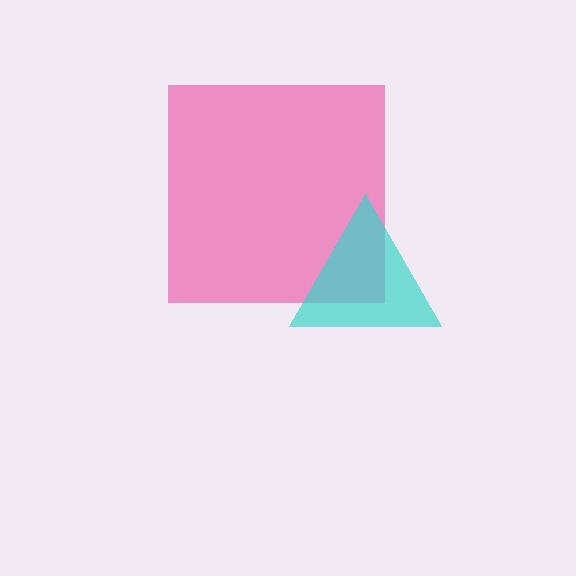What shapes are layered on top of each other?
The layered shapes are: a pink square, a cyan triangle.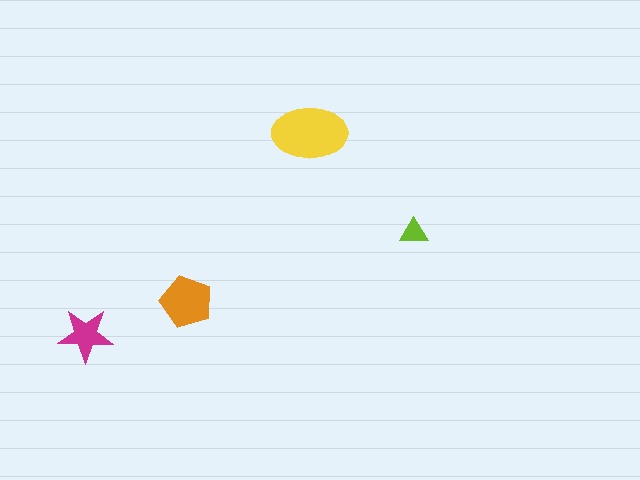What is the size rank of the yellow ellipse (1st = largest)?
1st.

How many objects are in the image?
There are 4 objects in the image.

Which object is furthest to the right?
The lime triangle is rightmost.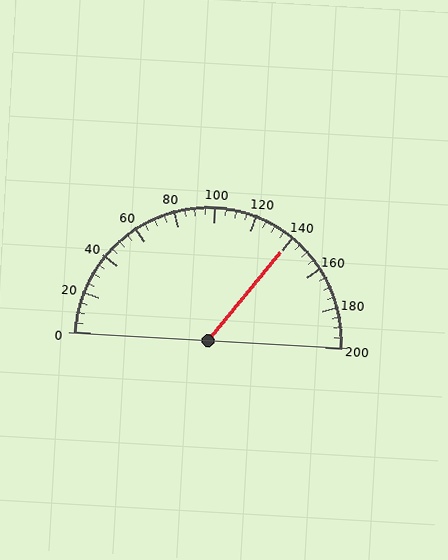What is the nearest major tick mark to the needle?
The nearest major tick mark is 140.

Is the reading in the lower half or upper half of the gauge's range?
The reading is in the upper half of the range (0 to 200).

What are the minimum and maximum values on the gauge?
The gauge ranges from 0 to 200.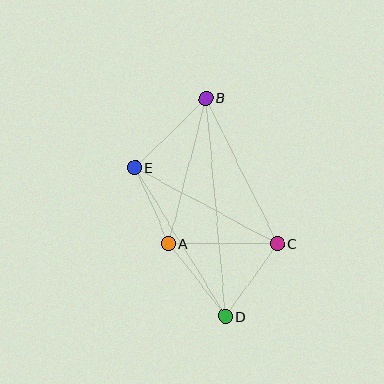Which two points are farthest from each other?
Points B and D are farthest from each other.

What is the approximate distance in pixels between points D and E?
The distance between D and E is approximately 174 pixels.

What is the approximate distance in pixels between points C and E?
The distance between C and E is approximately 161 pixels.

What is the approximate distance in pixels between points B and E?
The distance between B and E is approximately 100 pixels.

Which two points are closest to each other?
Points A and E are closest to each other.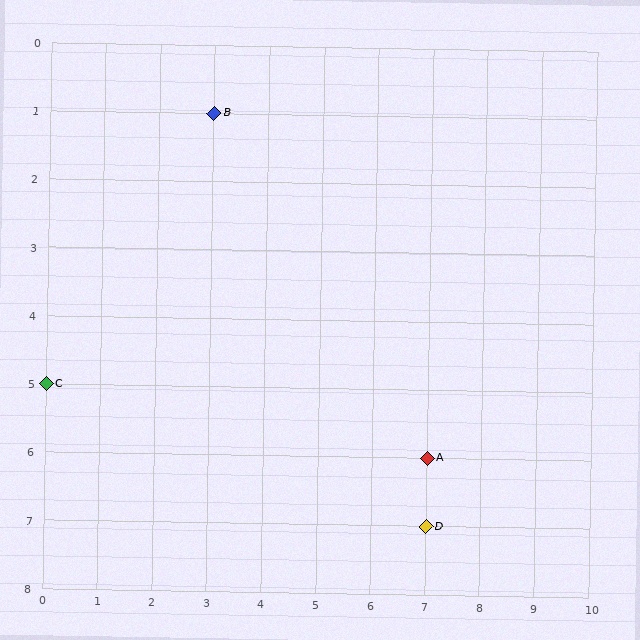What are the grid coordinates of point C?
Point C is at grid coordinates (0, 5).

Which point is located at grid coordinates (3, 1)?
Point B is at (3, 1).